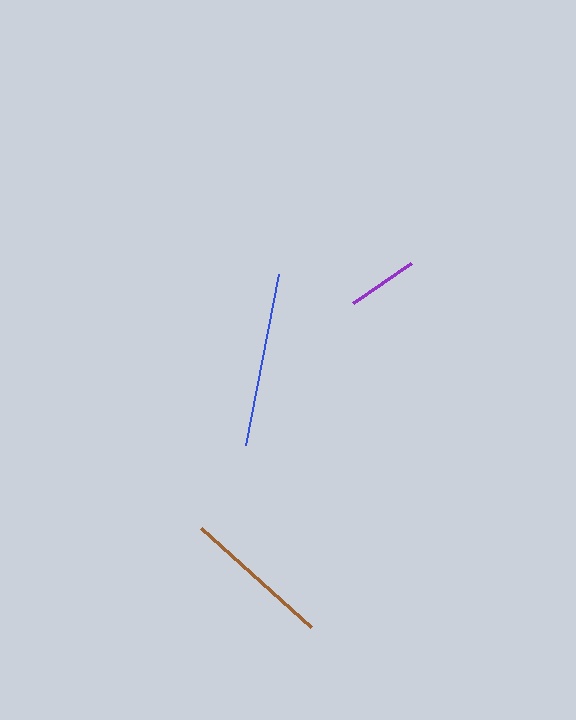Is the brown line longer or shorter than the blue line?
The blue line is longer than the brown line.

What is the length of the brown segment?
The brown segment is approximately 148 pixels long.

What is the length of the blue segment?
The blue segment is approximately 174 pixels long.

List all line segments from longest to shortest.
From longest to shortest: blue, brown, purple.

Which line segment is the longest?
The blue line is the longest at approximately 174 pixels.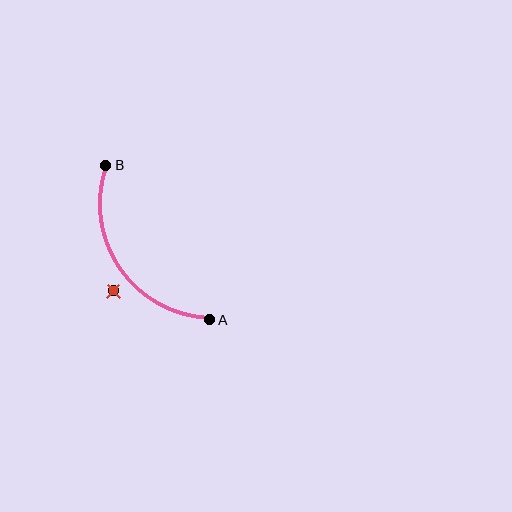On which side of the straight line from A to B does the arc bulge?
The arc bulges below and to the left of the straight line connecting A and B.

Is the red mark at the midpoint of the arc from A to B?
No — the red mark does not lie on the arc at all. It sits slightly outside the curve.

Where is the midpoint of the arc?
The arc midpoint is the point on the curve farthest from the straight line joining A and B. It sits below and to the left of that line.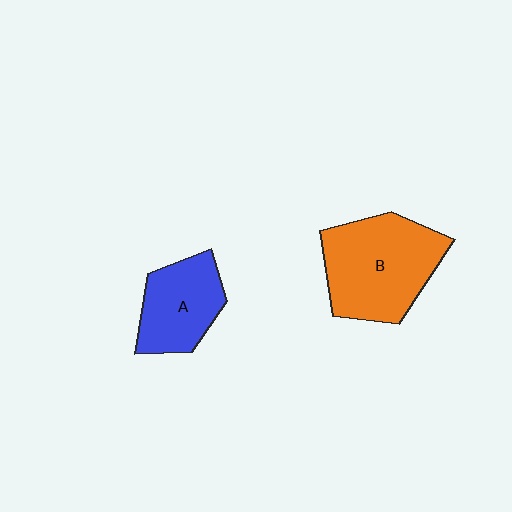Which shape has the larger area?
Shape B (orange).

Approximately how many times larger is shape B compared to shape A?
Approximately 1.6 times.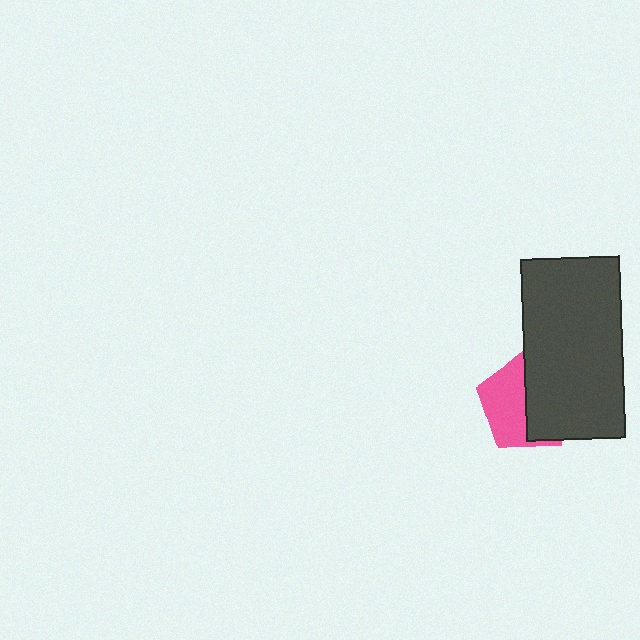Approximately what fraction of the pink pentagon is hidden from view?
Roughly 52% of the pink pentagon is hidden behind the dark gray rectangle.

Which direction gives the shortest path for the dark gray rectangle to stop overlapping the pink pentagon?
Moving right gives the shortest separation.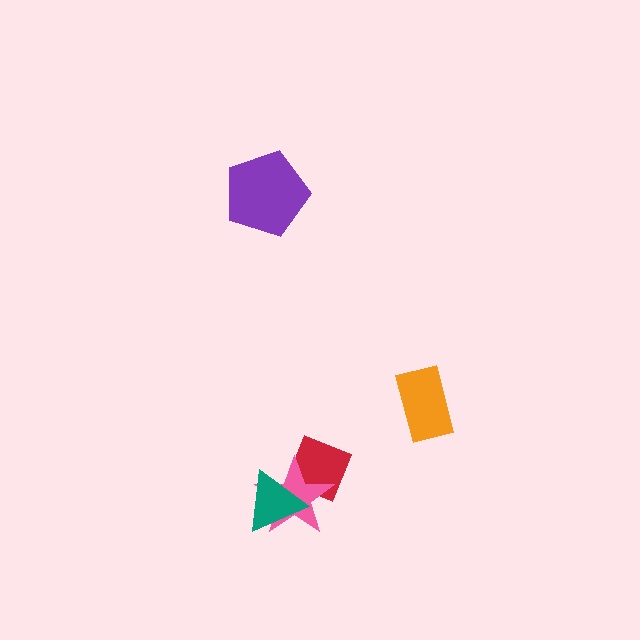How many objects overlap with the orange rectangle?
0 objects overlap with the orange rectangle.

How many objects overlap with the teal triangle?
1 object overlaps with the teal triangle.